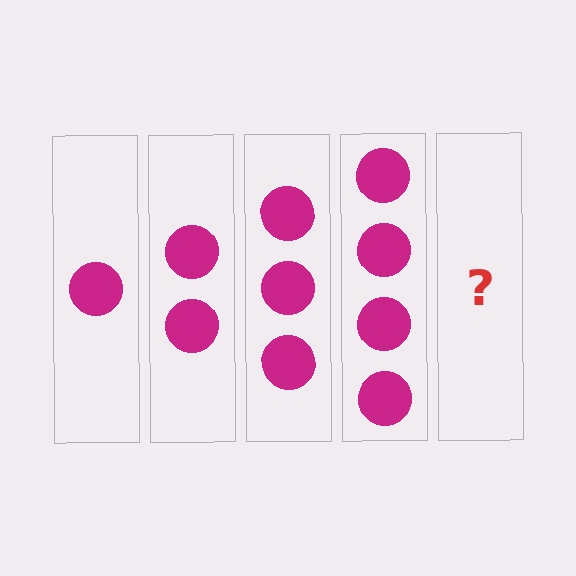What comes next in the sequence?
The next element should be 5 circles.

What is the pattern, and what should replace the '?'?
The pattern is that each step adds one more circle. The '?' should be 5 circles.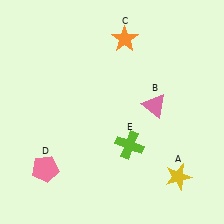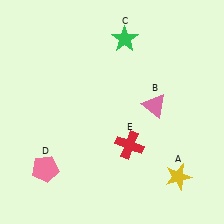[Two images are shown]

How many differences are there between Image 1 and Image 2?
There are 2 differences between the two images.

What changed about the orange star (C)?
In Image 1, C is orange. In Image 2, it changed to green.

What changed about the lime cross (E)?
In Image 1, E is lime. In Image 2, it changed to red.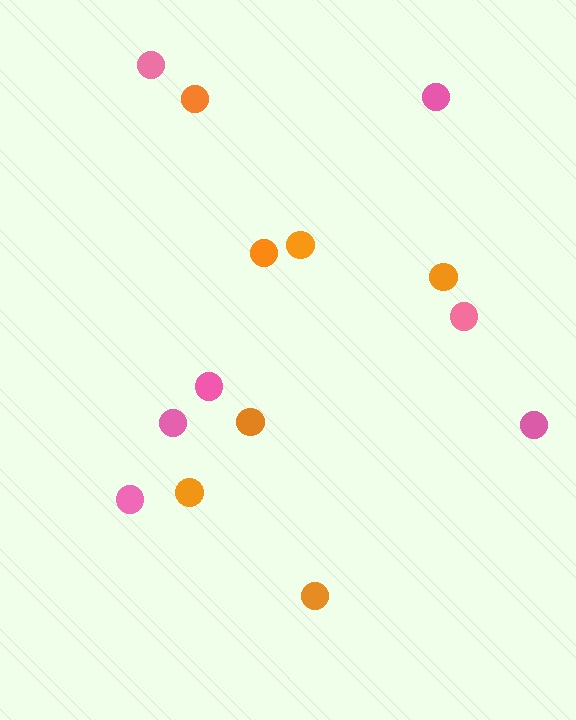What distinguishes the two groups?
There are 2 groups: one group of pink circles (7) and one group of orange circles (7).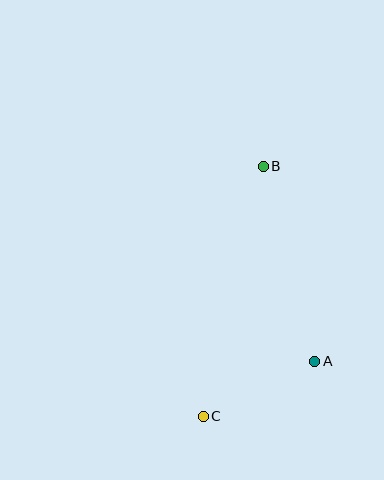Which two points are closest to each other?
Points A and C are closest to each other.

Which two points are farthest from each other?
Points B and C are farthest from each other.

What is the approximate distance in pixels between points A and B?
The distance between A and B is approximately 202 pixels.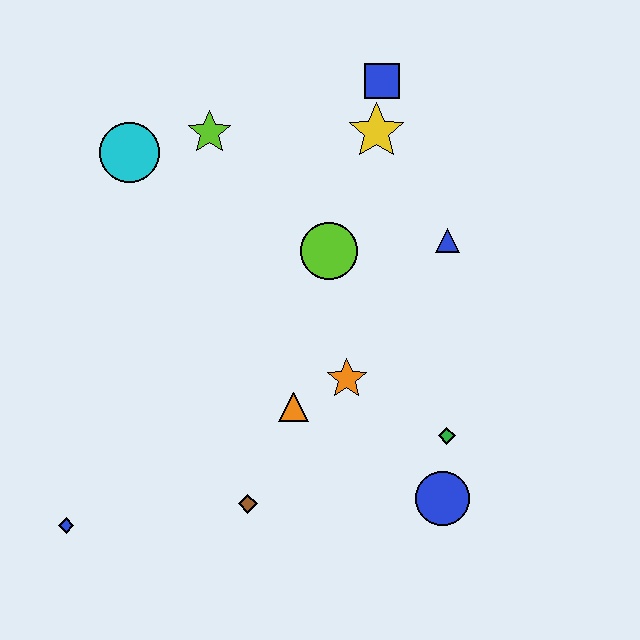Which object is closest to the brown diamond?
The orange triangle is closest to the brown diamond.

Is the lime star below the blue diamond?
No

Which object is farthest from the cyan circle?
The blue circle is farthest from the cyan circle.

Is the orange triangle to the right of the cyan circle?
Yes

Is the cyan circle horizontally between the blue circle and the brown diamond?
No